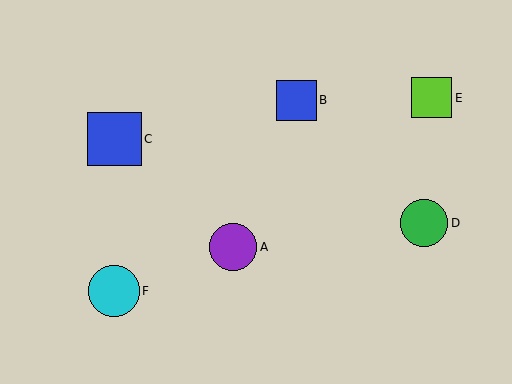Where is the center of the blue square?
The center of the blue square is at (296, 100).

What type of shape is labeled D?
Shape D is a green circle.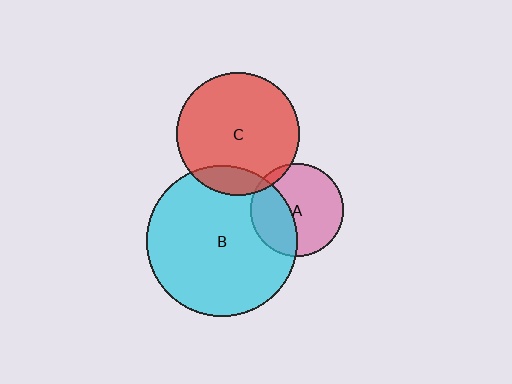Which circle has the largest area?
Circle B (cyan).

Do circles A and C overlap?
Yes.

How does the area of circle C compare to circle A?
Approximately 1.8 times.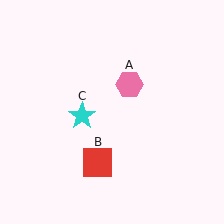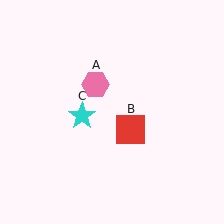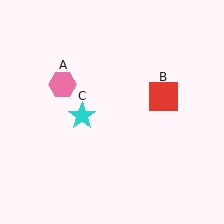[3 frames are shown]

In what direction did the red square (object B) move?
The red square (object B) moved up and to the right.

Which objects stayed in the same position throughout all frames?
Cyan star (object C) remained stationary.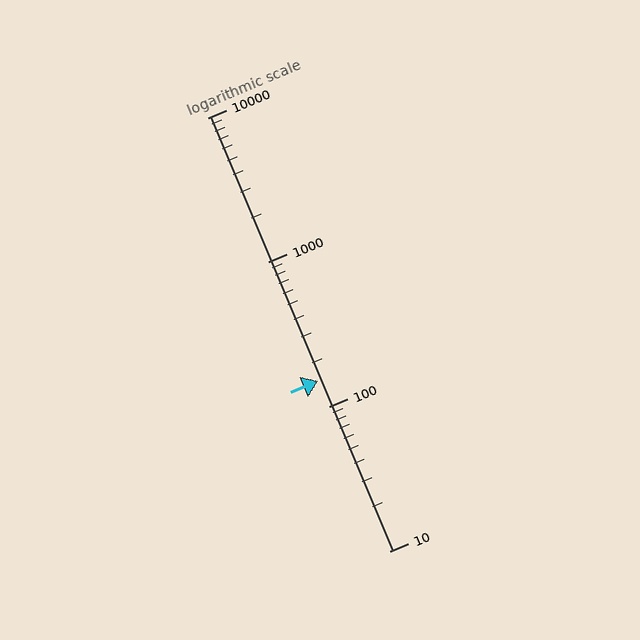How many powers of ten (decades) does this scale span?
The scale spans 3 decades, from 10 to 10000.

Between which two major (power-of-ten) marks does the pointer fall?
The pointer is between 100 and 1000.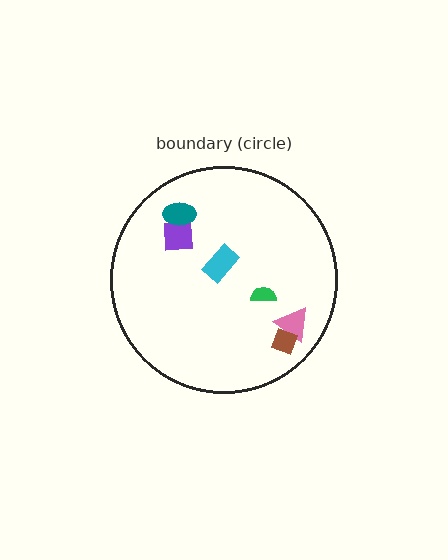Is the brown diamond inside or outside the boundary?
Inside.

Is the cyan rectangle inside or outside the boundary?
Inside.